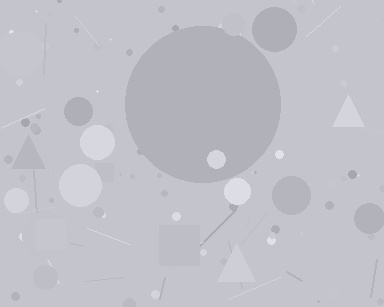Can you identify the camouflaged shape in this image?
The camouflaged shape is a circle.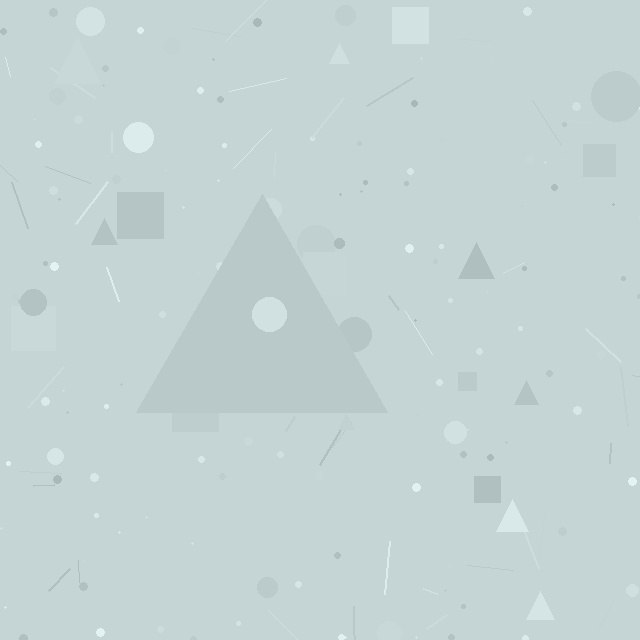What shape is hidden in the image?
A triangle is hidden in the image.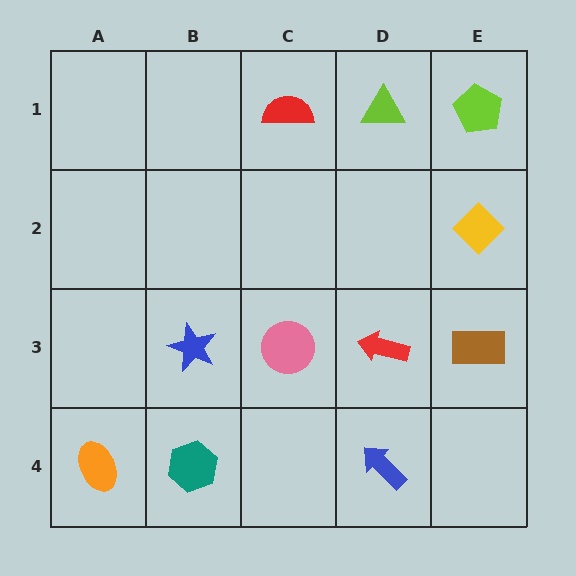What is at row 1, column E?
A lime pentagon.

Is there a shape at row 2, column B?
No, that cell is empty.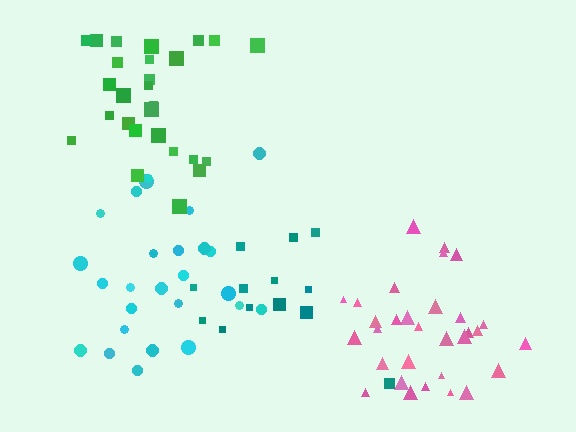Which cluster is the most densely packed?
Pink.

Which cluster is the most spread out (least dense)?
Cyan.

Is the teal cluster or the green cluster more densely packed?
Green.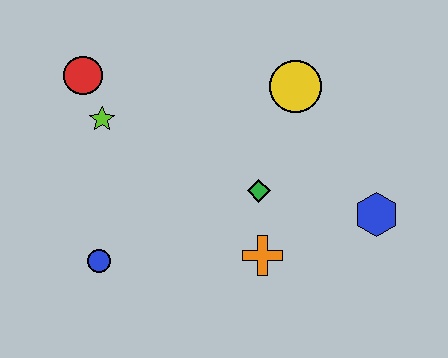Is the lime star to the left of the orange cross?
Yes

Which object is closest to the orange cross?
The green diamond is closest to the orange cross.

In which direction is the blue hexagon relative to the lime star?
The blue hexagon is to the right of the lime star.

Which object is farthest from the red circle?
The blue hexagon is farthest from the red circle.